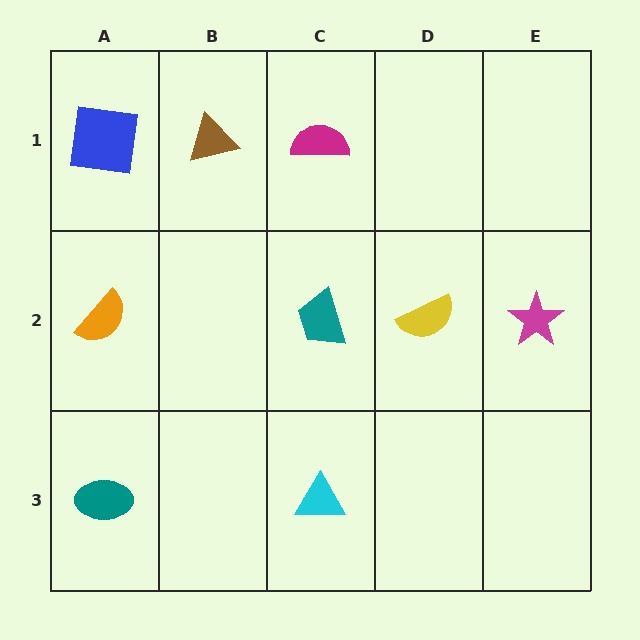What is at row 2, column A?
An orange semicircle.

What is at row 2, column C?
A teal trapezoid.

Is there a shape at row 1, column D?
No, that cell is empty.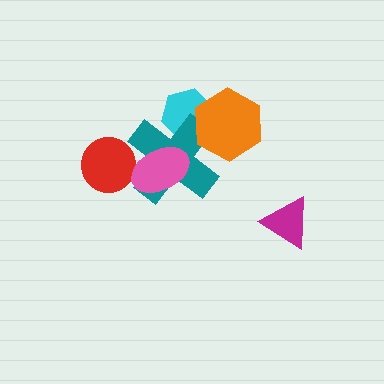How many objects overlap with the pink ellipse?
2 objects overlap with the pink ellipse.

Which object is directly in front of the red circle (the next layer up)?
The teal cross is directly in front of the red circle.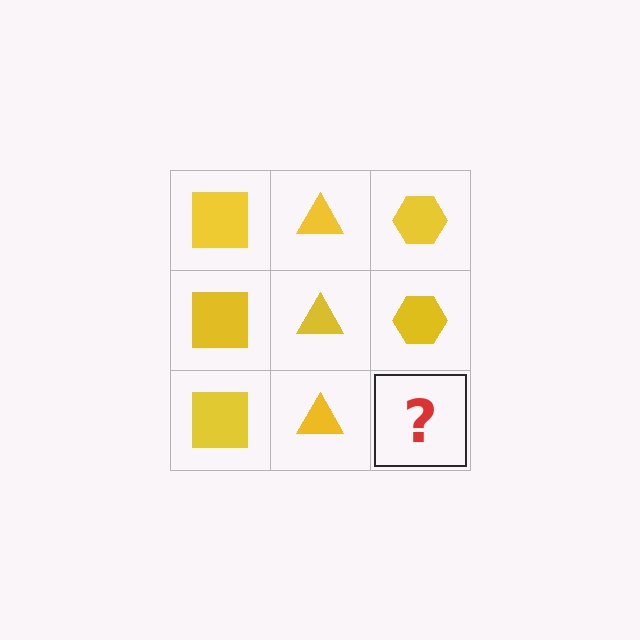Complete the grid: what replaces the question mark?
The question mark should be replaced with a yellow hexagon.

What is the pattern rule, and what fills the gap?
The rule is that each column has a consistent shape. The gap should be filled with a yellow hexagon.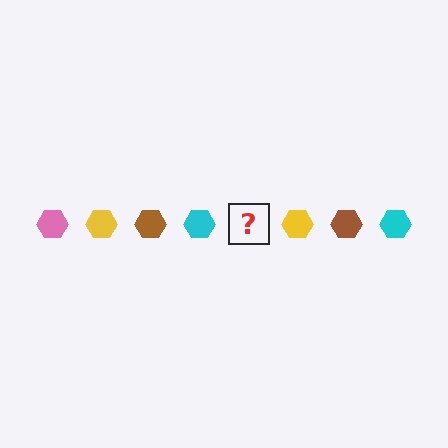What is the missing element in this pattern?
The missing element is a pink hexagon.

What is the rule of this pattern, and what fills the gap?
The rule is that the pattern cycles through pink, yellow, brown, cyan hexagons. The gap should be filled with a pink hexagon.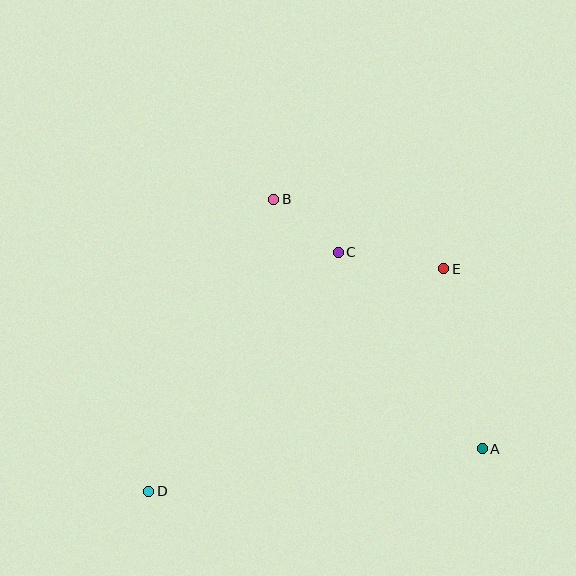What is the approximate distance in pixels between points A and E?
The distance between A and E is approximately 184 pixels.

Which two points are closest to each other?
Points B and C are closest to each other.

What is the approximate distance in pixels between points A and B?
The distance between A and B is approximately 325 pixels.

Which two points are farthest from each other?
Points D and E are farthest from each other.